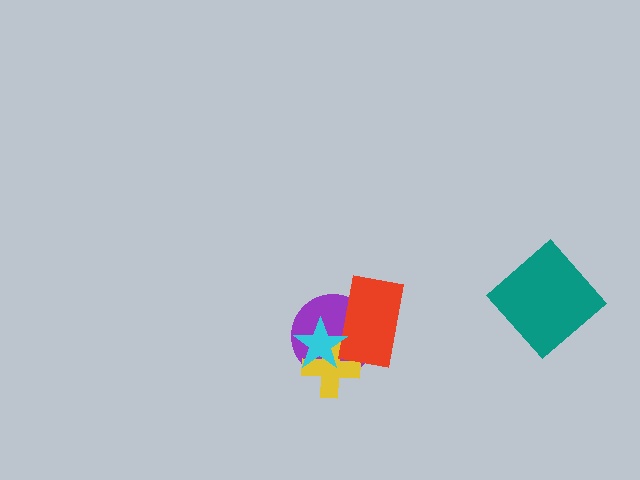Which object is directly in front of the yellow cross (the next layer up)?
The red rectangle is directly in front of the yellow cross.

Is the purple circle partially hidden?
Yes, it is partially covered by another shape.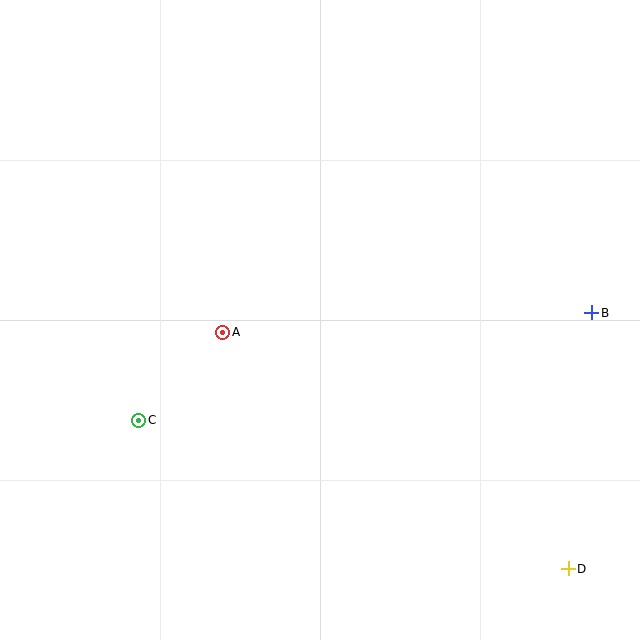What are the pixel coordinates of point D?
Point D is at (568, 569).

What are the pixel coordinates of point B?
Point B is at (592, 313).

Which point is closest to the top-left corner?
Point A is closest to the top-left corner.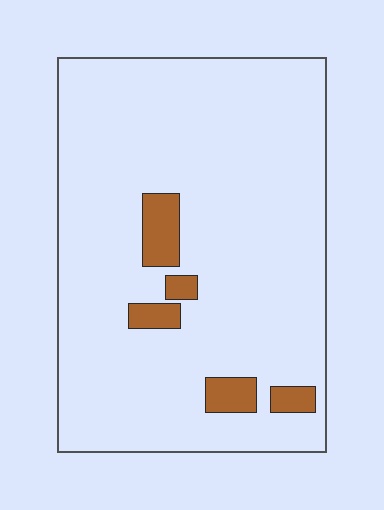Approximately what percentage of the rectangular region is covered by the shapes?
Approximately 10%.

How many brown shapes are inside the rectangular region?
5.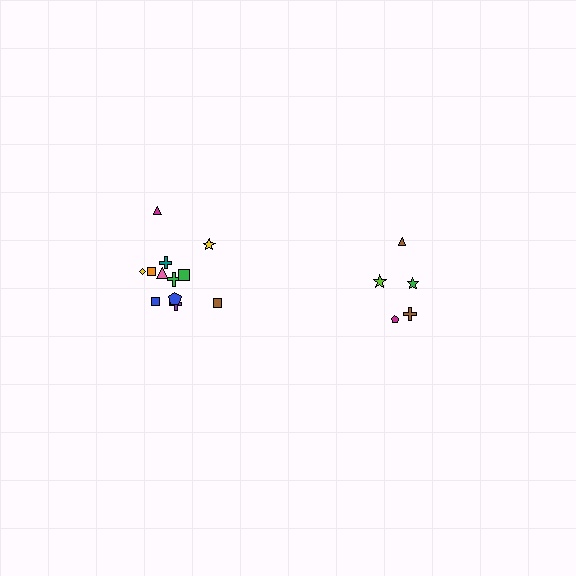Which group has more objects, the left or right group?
The left group.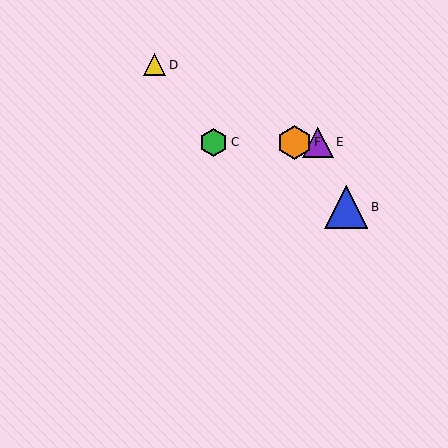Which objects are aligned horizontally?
Objects A, C, E, F are aligned horizontally.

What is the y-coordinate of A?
Object A is at y≈143.